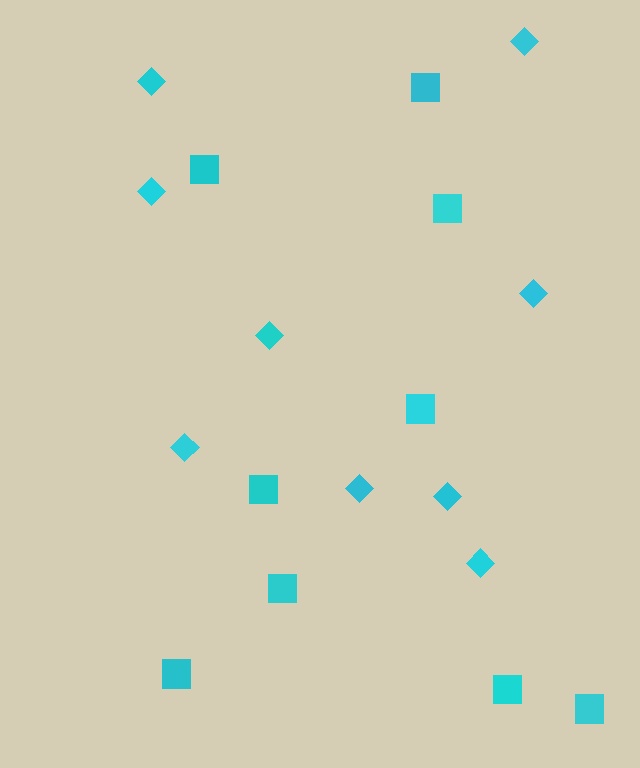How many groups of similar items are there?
There are 2 groups: one group of squares (9) and one group of diamonds (9).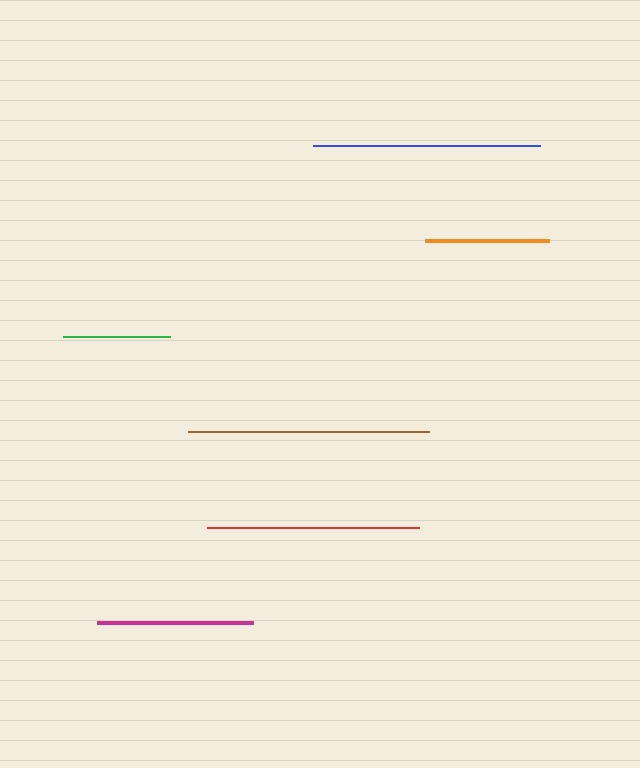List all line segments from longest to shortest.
From longest to shortest: brown, blue, red, magenta, orange, green.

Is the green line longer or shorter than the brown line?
The brown line is longer than the green line.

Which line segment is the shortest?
The green line is the shortest at approximately 107 pixels.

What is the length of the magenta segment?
The magenta segment is approximately 156 pixels long.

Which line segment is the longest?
The brown line is the longest at approximately 241 pixels.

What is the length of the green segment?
The green segment is approximately 107 pixels long.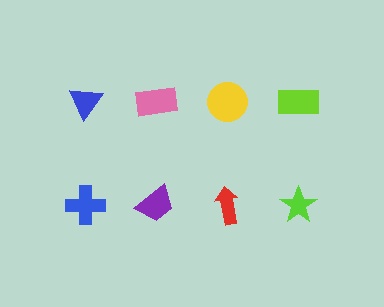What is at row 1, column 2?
A pink rectangle.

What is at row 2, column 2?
A purple trapezoid.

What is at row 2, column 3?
A red arrow.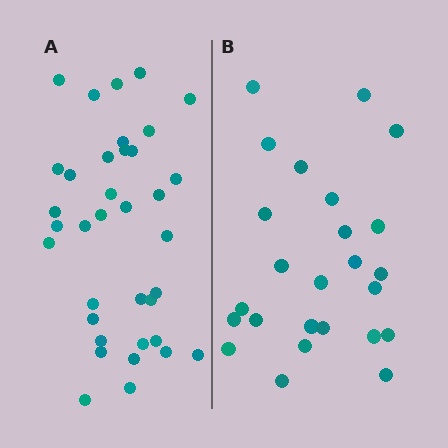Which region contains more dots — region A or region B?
Region A (the left region) has more dots.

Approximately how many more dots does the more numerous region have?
Region A has roughly 12 or so more dots than region B.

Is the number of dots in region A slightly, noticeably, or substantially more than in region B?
Region A has noticeably more, but not dramatically so. The ratio is roughly 1.4 to 1.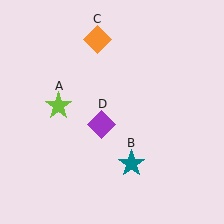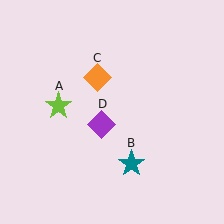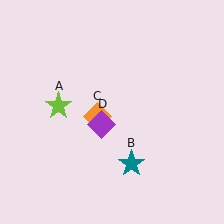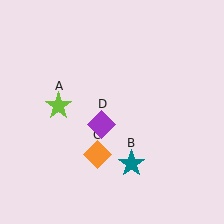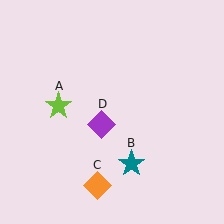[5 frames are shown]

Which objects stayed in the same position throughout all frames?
Lime star (object A) and teal star (object B) and purple diamond (object D) remained stationary.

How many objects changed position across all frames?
1 object changed position: orange diamond (object C).